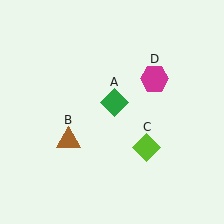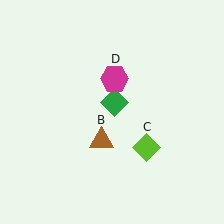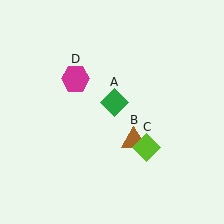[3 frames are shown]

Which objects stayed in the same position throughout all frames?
Green diamond (object A) and lime diamond (object C) remained stationary.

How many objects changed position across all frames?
2 objects changed position: brown triangle (object B), magenta hexagon (object D).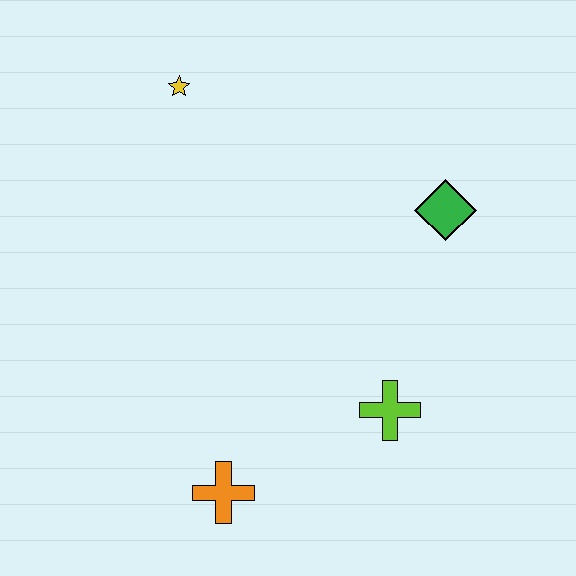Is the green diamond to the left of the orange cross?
No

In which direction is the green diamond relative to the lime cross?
The green diamond is above the lime cross.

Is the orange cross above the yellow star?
No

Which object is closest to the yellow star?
The green diamond is closest to the yellow star.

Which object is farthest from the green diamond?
The orange cross is farthest from the green diamond.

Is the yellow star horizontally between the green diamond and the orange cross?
No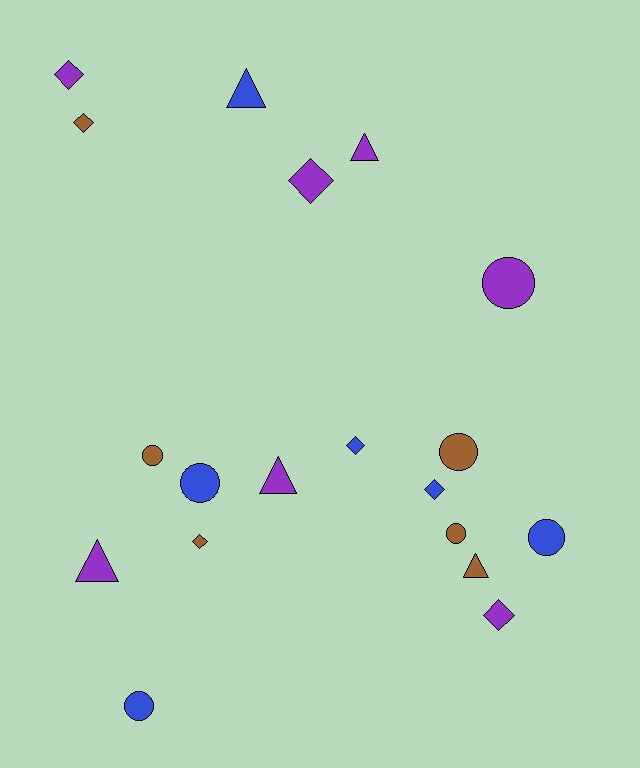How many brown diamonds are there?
There are 2 brown diamonds.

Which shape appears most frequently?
Diamond, with 7 objects.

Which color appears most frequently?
Purple, with 7 objects.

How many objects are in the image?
There are 19 objects.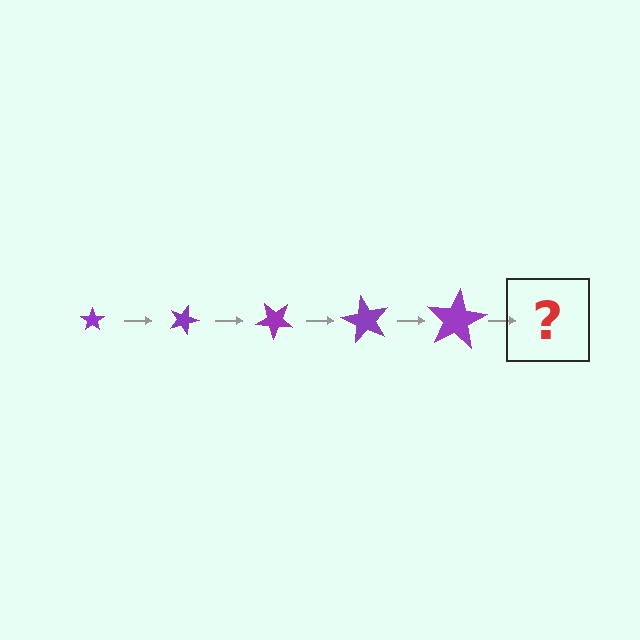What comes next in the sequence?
The next element should be a star, larger than the previous one and rotated 100 degrees from the start.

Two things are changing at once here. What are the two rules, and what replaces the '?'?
The two rules are that the star grows larger each step and it rotates 20 degrees each step. The '?' should be a star, larger than the previous one and rotated 100 degrees from the start.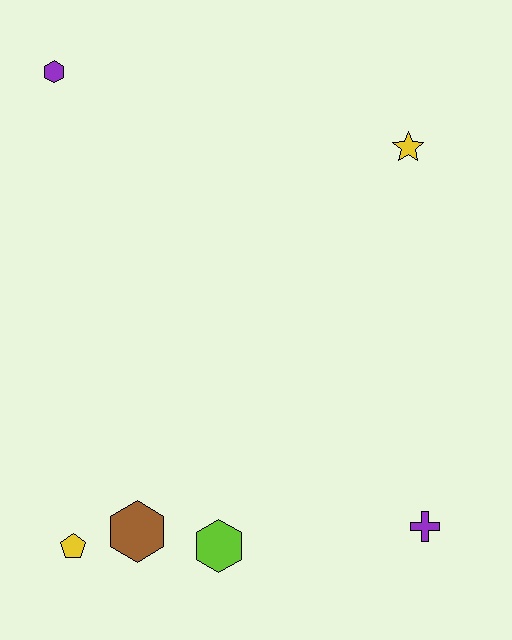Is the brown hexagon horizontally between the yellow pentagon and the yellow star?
Yes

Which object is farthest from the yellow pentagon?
The yellow star is farthest from the yellow pentagon.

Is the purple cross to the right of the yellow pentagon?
Yes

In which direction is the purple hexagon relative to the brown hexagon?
The purple hexagon is above the brown hexagon.